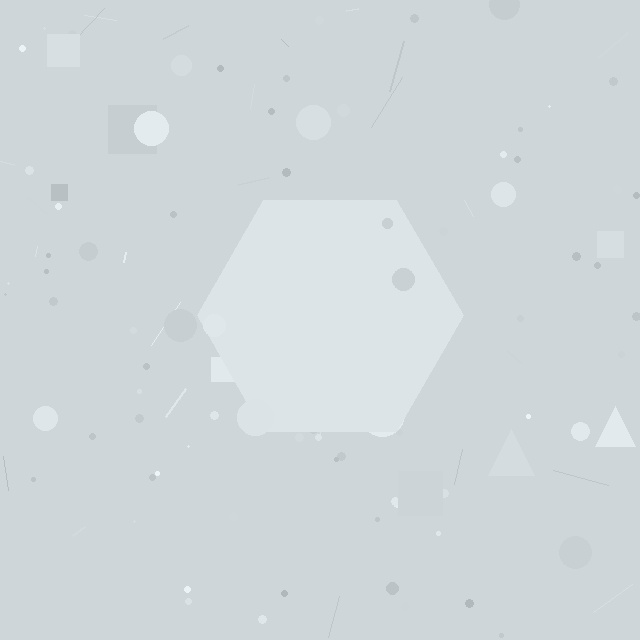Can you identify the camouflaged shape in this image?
The camouflaged shape is a hexagon.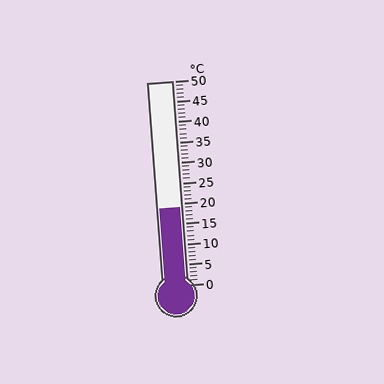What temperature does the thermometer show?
The thermometer shows approximately 19°C.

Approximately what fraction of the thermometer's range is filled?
The thermometer is filled to approximately 40% of its range.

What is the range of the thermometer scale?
The thermometer scale ranges from 0°C to 50°C.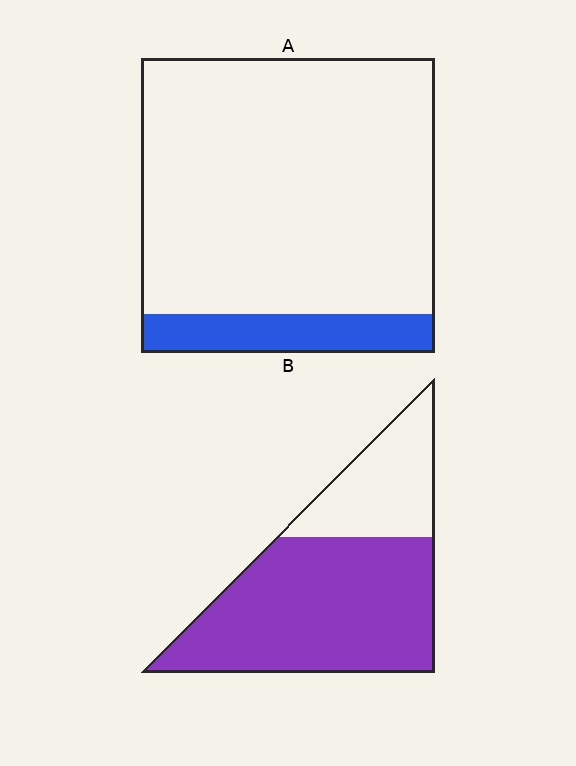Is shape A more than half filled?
No.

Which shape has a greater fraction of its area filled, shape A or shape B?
Shape B.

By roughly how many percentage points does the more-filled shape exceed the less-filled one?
By roughly 60 percentage points (B over A).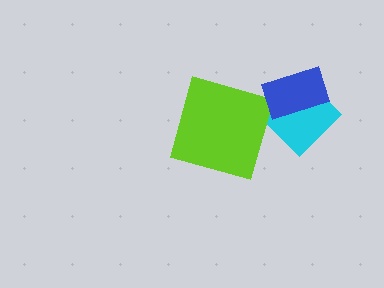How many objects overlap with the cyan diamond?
1 object overlaps with the cyan diamond.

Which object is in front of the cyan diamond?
The blue rectangle is in front of the cyan diamond.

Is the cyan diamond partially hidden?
Yes, it is partially covered by another shape.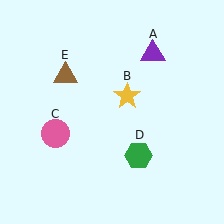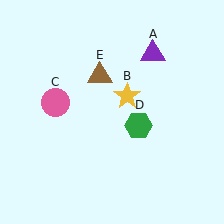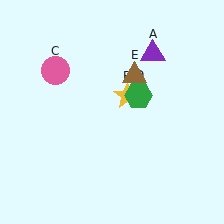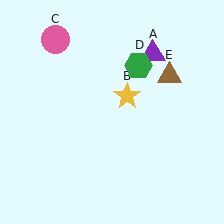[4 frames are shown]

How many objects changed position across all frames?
3 objects changed position: pink circle (object C), green hexagon (object D), brown triangle (object E).